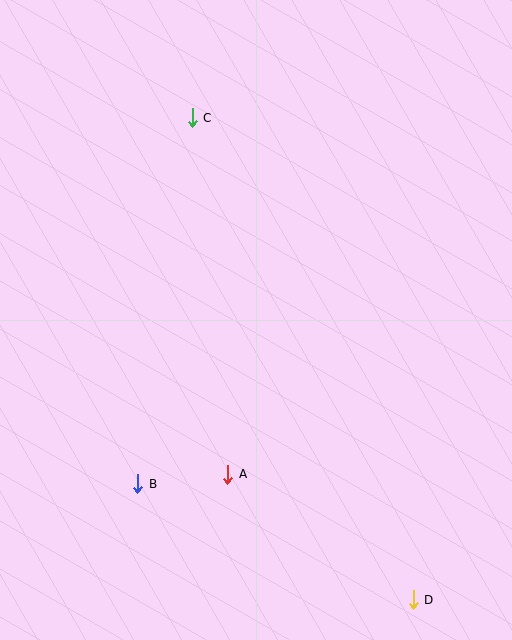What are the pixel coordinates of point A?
Point A is at (228, 474).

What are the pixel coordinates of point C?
Point C is at (192, 118).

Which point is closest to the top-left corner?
Point C is closest to the top-left corner.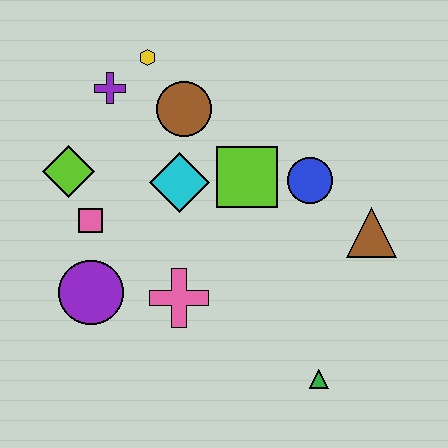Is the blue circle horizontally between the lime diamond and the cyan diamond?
No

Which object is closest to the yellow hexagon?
The purple cross is closest to the yellow hexagon.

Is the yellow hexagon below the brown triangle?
No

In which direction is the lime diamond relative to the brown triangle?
The lime diamond is to the left of the brown triangle.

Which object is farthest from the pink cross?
The yellow hexagon is farthest from the pink cross.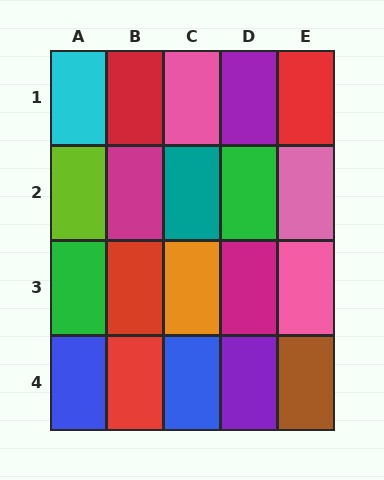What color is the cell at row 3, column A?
Green.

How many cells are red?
4 cells are red.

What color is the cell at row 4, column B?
Red.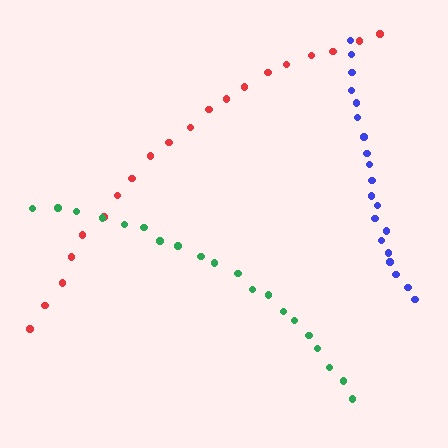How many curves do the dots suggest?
There are 3 distinct paths.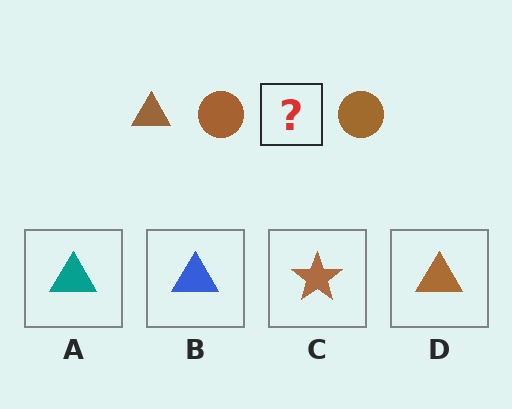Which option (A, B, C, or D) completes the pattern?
D.